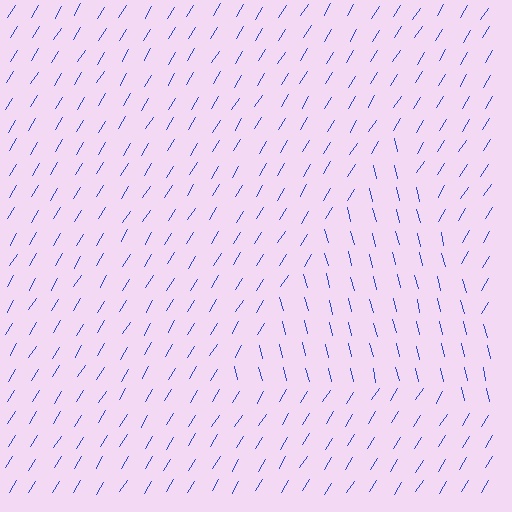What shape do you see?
I see a triangle.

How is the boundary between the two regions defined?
The boundary is defined purely by a change in line orientation (approximately 45 degrees difference). All lines are the same color and thickness.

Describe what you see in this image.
The image is filled with small blue line segments. A triangle region in the image has lines oriented differently from the surrounding lines, creating a visible texture boundary.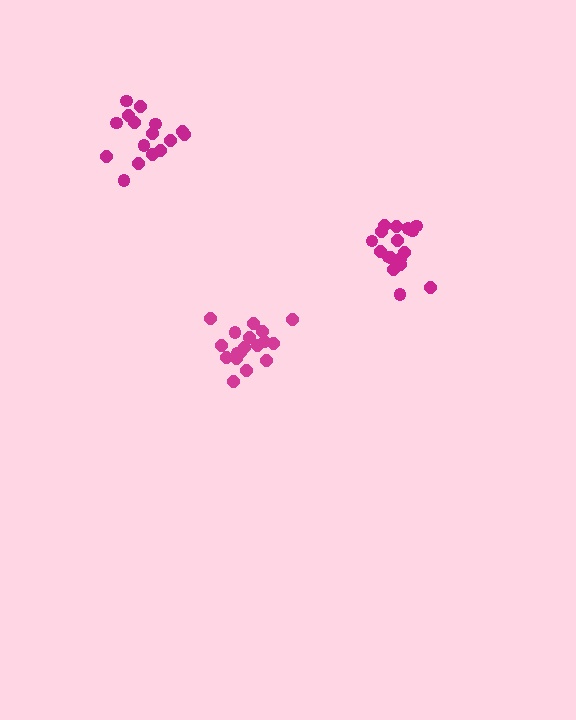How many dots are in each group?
Group 1: 18 dots, Group 2: 17 dots, Group 3: 16 dots (51 total).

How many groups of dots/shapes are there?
There are 3 groups.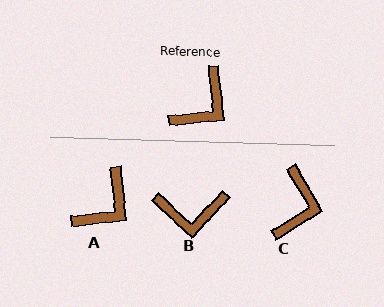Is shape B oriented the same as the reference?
No, it is off by about 49 degrees.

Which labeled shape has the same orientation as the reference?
A.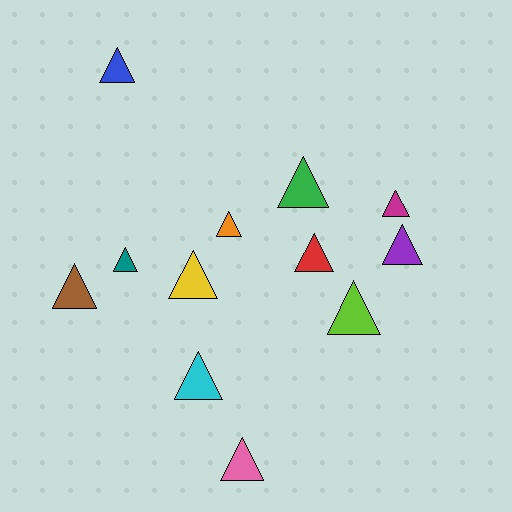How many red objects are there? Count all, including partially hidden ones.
There is 1 red object.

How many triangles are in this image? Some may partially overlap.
There are 12 triangles.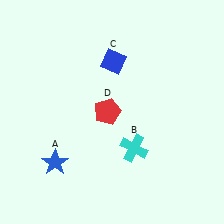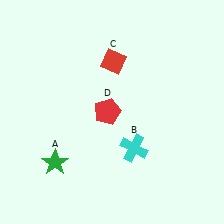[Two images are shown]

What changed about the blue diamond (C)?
In Image 1, C is blue. In Image 2, it changed to red.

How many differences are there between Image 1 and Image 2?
There are 2 differences between the two images.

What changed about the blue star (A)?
In Image 1, A is blue. In Image 2, it changed to green.